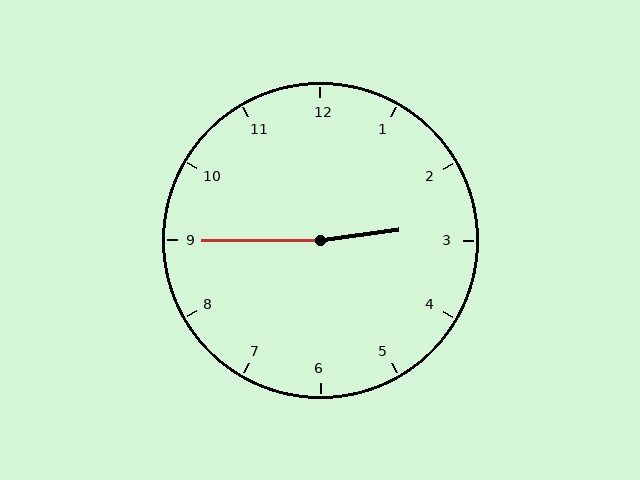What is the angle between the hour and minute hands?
Approximately 172 degrees.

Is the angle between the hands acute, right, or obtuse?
It is obtuse.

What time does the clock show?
2:45.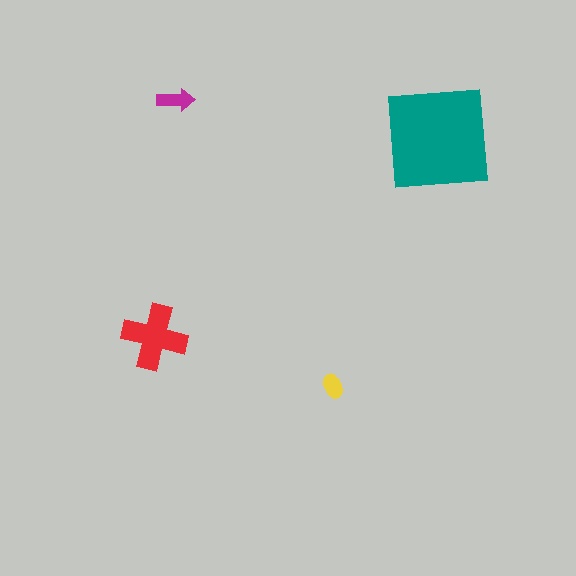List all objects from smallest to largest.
The yellow ellipse, the magenta arrow, the red cross, the teal square.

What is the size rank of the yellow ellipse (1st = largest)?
4th.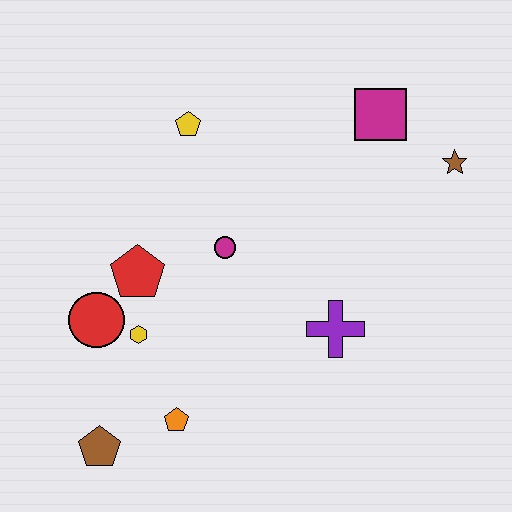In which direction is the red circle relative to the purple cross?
The red circle is to the left of the purple cross.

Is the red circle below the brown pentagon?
No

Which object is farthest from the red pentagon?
The brown star is farthest from the red pentagon.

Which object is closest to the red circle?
The yellow hexagon is closest to the red circle.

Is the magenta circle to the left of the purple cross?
Yes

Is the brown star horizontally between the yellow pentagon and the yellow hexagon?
No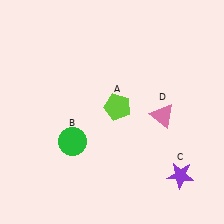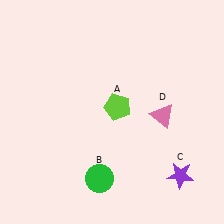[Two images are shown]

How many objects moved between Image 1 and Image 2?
1 object moved between the two images.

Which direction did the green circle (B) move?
The green circle (B) moved down.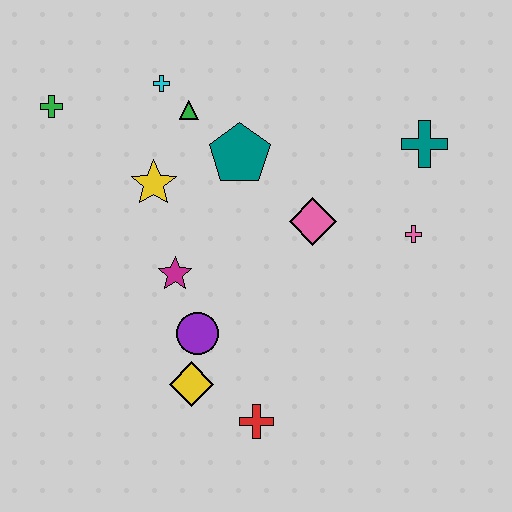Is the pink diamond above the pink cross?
Yes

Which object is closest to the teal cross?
The pink cross is closest to the teal cross.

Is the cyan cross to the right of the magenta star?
No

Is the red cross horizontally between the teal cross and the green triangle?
Yes